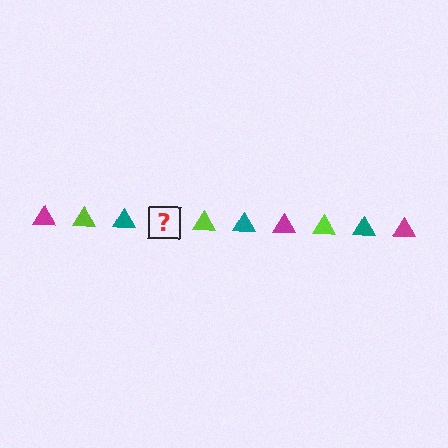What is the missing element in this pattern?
The missing element is a magenta triangle.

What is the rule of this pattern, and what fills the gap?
The rule is that the pattern cycles through magenta, lime, teal triangles. The gap should be filled with a magenta triangle.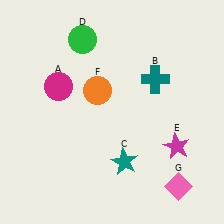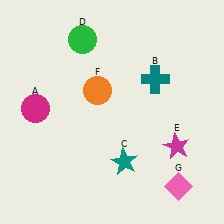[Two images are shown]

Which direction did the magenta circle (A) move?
The magenta circle (A) moved left.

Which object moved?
The magenta circle (A) moved left.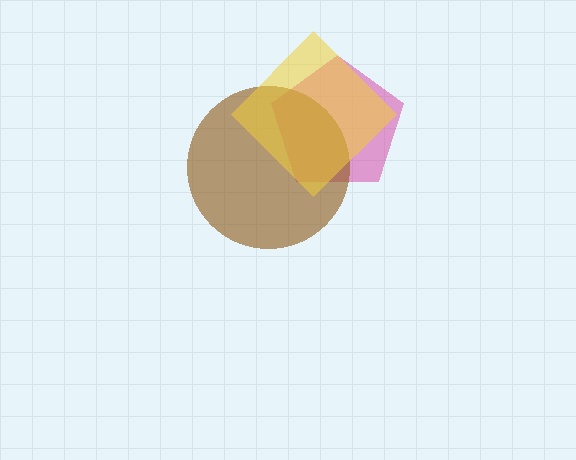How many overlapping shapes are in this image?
There are 3 overlapping shapes in the image.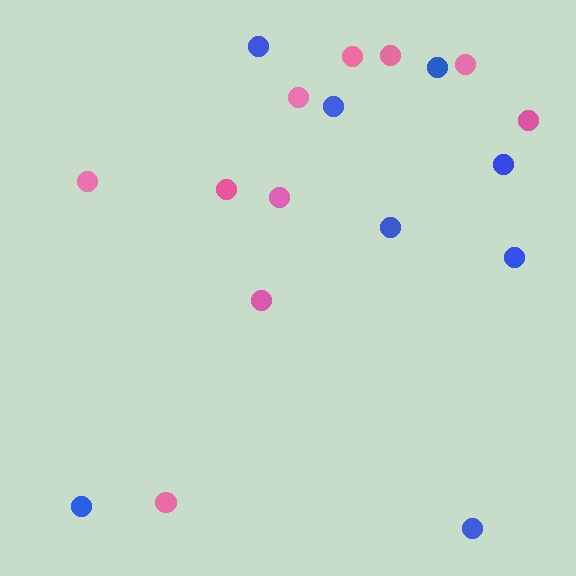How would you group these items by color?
There are 2 groups: one group of pink circles (10) and one group of blue circles (8).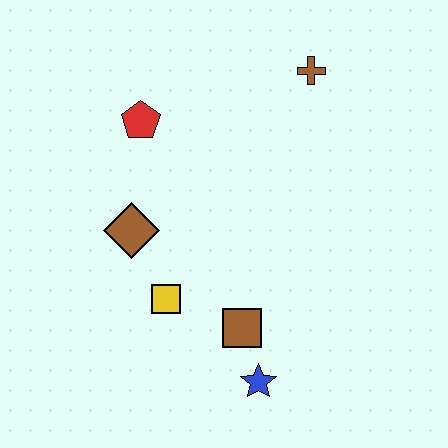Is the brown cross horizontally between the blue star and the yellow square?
No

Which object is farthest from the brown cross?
The blue star is farthest from the brown cross.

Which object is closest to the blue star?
The brown square is closest to the blue star.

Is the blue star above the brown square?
No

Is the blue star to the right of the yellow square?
Yes